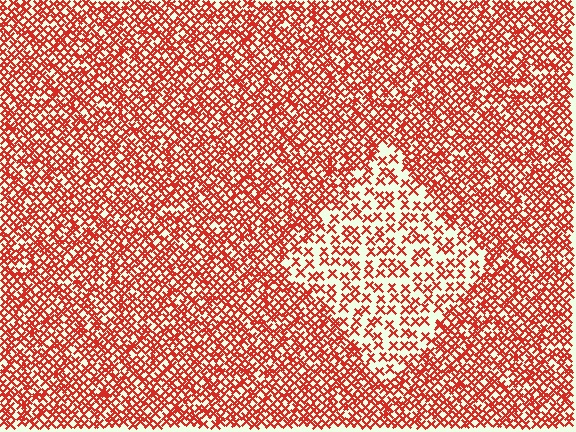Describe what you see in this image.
The image contains small red elements arranged at two different densities. A diamond-shaped region is visible where the elements are less densely packed than the surrounding area.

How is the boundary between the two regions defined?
The boundary is defined by a change in element density (approximately 2.1x ratio). All elements are the same color, size, and shape.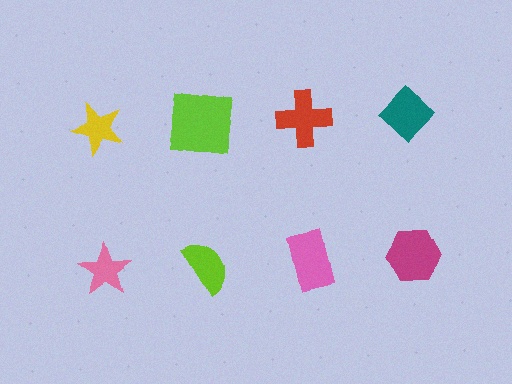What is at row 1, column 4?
A teal diamond.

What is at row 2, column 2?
A lime semicircle.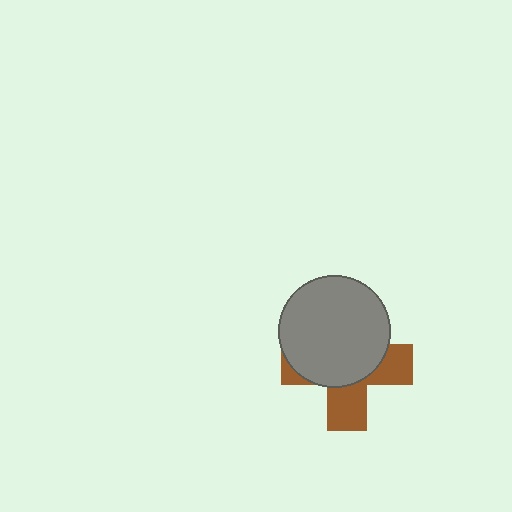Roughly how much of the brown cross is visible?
A small part of it is visible (roughly 41%).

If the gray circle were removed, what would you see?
You would see the complete brown cross.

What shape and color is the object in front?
The object in front is a gray circle.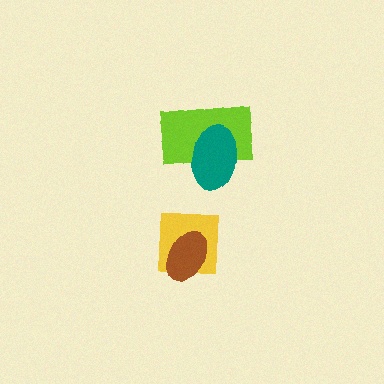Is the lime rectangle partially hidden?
Yes, it is partially covered by another shape.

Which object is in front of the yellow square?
The brown ellipse is in front of the yellow square.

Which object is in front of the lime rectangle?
The teal ellipse is in front of the lime rectangle.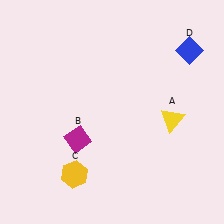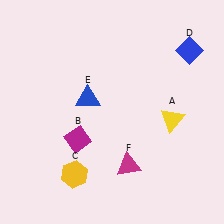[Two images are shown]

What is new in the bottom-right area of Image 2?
A magenta triangle (F) was added in the bottom-right area of Image 2.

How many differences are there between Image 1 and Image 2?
There are 2 differences between the two images.